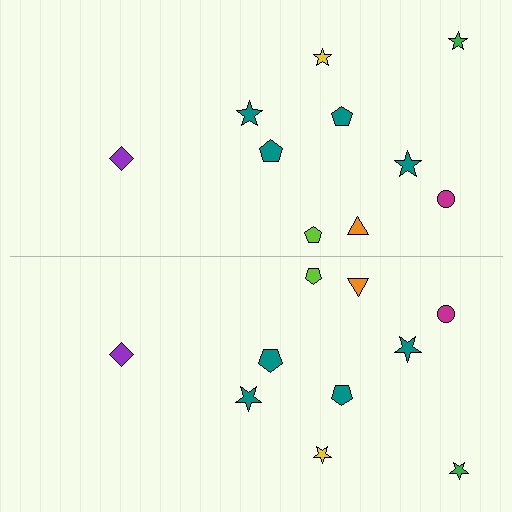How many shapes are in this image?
There are 20 shapes in this image.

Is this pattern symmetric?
Yes, this pattern has bilateral (reflection) symmetry.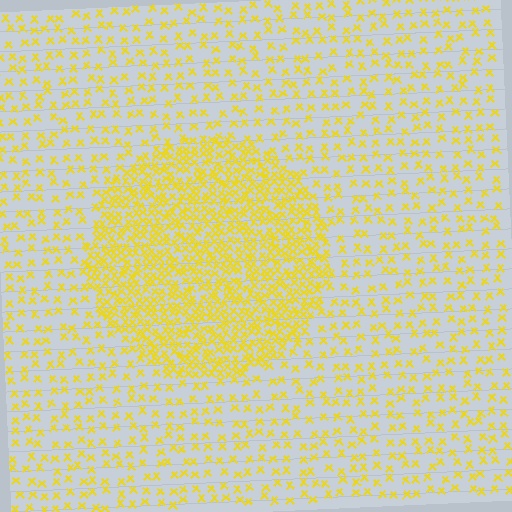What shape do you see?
I see a circle.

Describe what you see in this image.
The image contains small yellow elements arranged at two different densities. A circle-shaped region is visible where the elements are more densely packed than the surrounding area.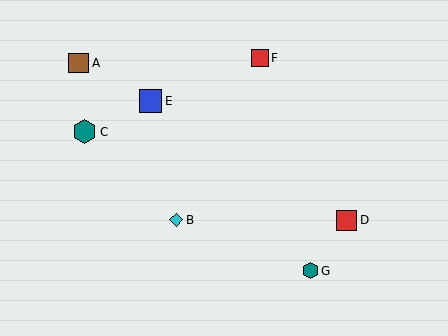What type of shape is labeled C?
Shape C is a teal hexagon.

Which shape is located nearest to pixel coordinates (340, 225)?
The red square (labeled D) at (346, 220) is nearest to that location.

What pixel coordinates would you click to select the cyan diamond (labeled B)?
Click at (176, 220) to select the cyan diamond B.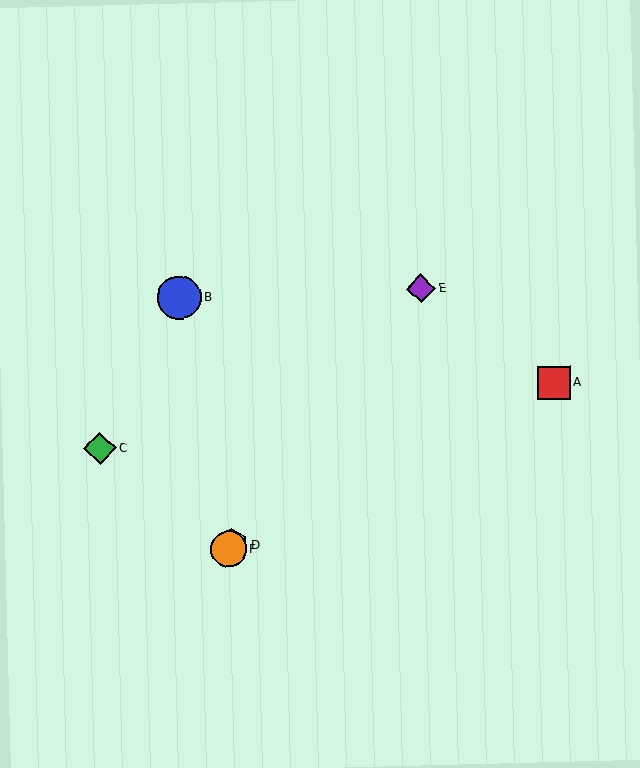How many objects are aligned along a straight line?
3 objects (D, E, F) are aligned along a straight line.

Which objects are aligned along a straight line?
Objects D, E, F are aligned along a straight line.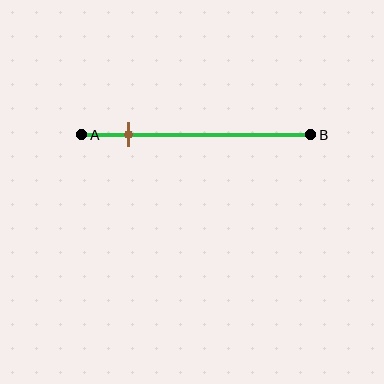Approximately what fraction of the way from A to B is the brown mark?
The brown mark is approximately 20% of the way from A to B.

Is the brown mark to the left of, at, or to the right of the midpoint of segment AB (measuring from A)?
The brown mark is to the left of the midpoint of segment AB.